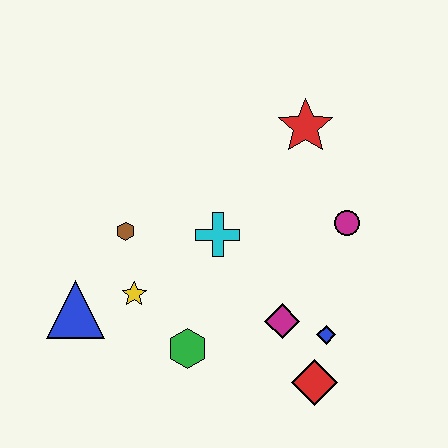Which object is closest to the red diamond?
The blue diamond is closest to the red diamond.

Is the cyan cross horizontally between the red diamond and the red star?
No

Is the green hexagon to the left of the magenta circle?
Yes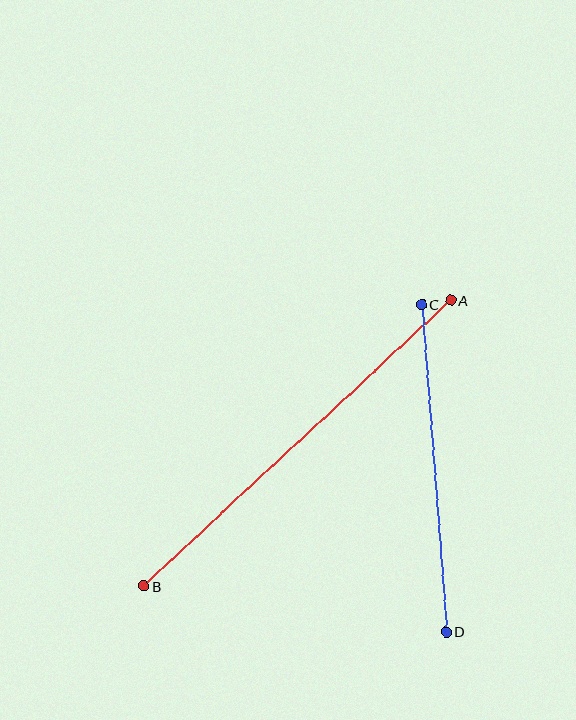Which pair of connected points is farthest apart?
Points A and B are farthest apart.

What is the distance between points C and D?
The distance is approximately 328 pixels.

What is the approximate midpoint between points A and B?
The midpoint is at approximately (297, 443) pixels.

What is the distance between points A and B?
The distance is approximately 419 pixels.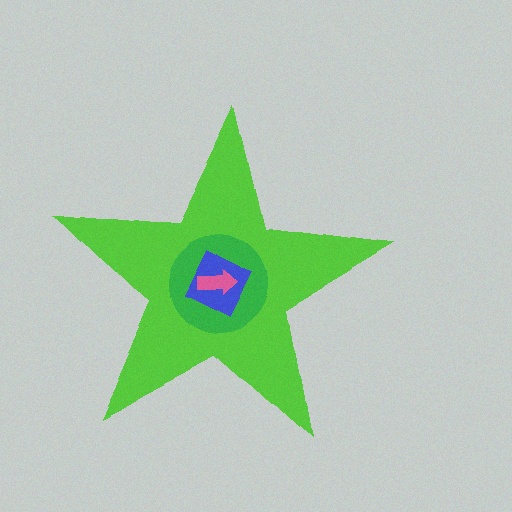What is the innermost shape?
The pink arrow.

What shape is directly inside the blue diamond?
The pink arrow.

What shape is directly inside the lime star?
The green circle.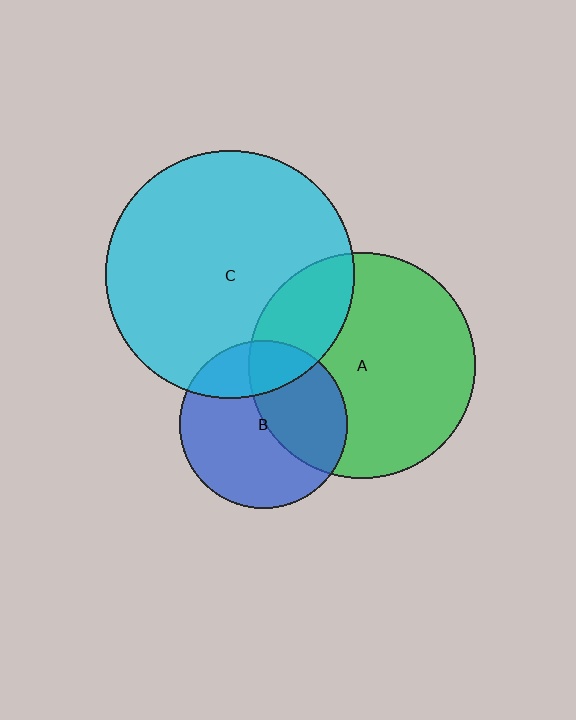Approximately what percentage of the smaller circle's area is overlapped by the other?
Approximately 25%.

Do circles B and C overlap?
Yes.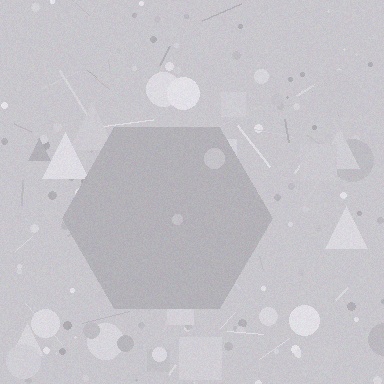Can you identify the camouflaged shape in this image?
The camouflaged shape is a hexagon.